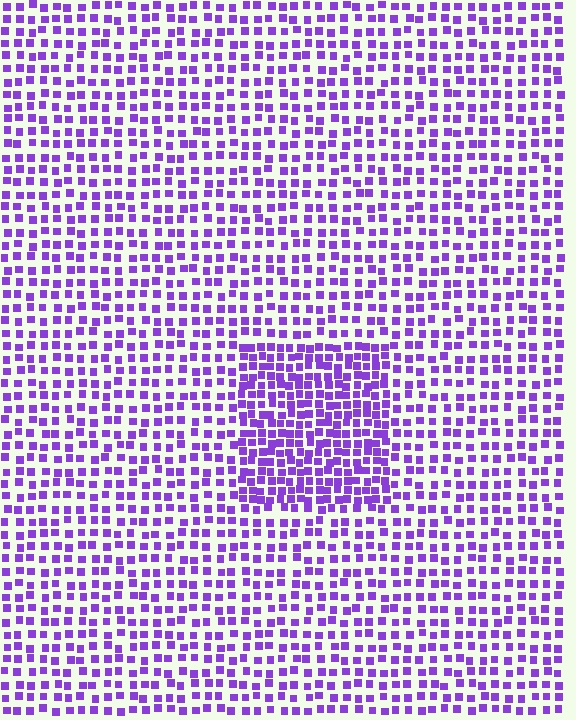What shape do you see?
I see a rectangle.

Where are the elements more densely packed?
The elements are more densely packed inside the rectangle boundary.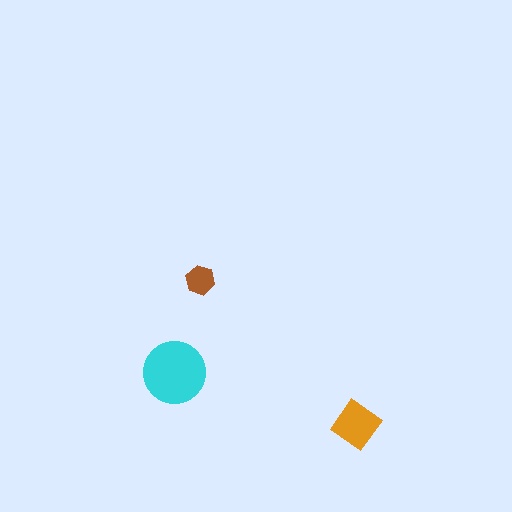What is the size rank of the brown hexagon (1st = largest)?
3rd.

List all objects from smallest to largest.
The brown hexagon, the orange diamond, the cyan circle.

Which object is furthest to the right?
The orange diamond is rightmost.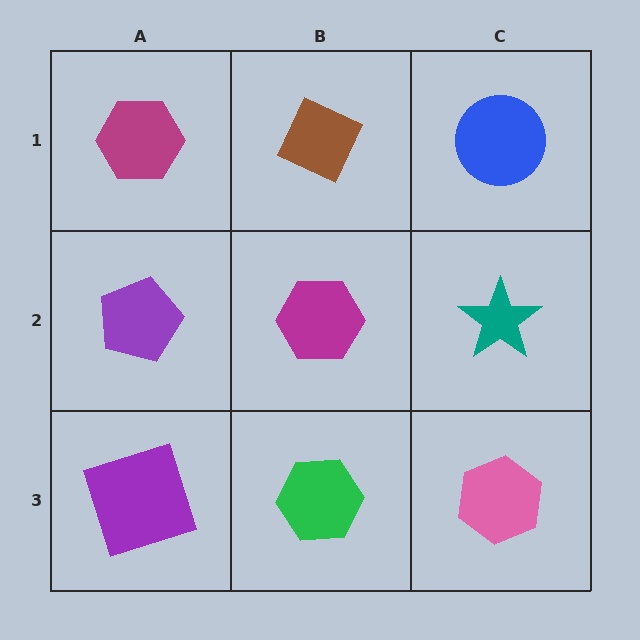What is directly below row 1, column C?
A teal star.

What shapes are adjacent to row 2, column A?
A magenta hexagon (row 1, column A), a purple square (row 3, column A), a magenta hexagon (row 2, column B).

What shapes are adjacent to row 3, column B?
A magenta hexagon (row 2, column B), a purple square (row 3, column A), a pink hexagon (row 3, column C).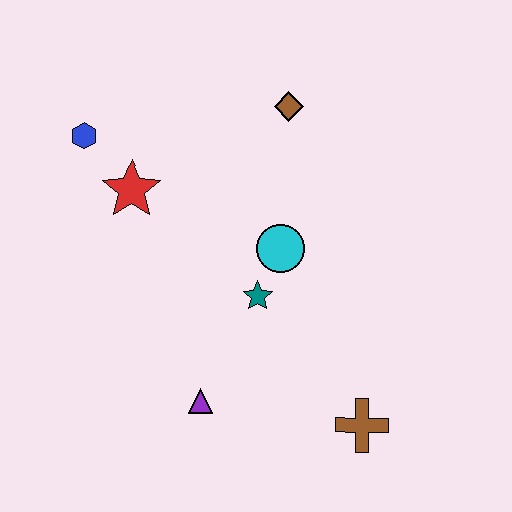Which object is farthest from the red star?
The brown cross is farthest from the red star.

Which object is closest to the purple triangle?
The teal star is closest to the purple triangle.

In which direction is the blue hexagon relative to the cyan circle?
The blue hexagon is to the left of the cyan circle.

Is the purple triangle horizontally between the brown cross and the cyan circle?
No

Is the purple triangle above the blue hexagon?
No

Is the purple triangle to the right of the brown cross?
No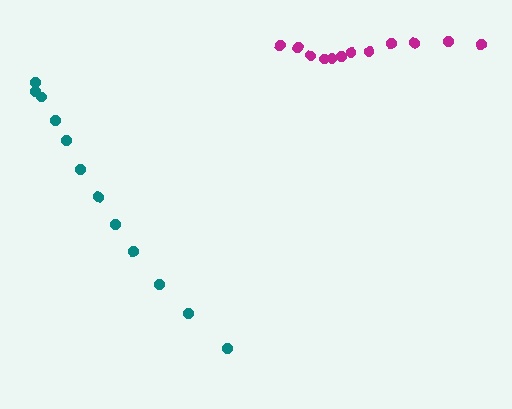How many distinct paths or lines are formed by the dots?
There are 2 distinct paths.